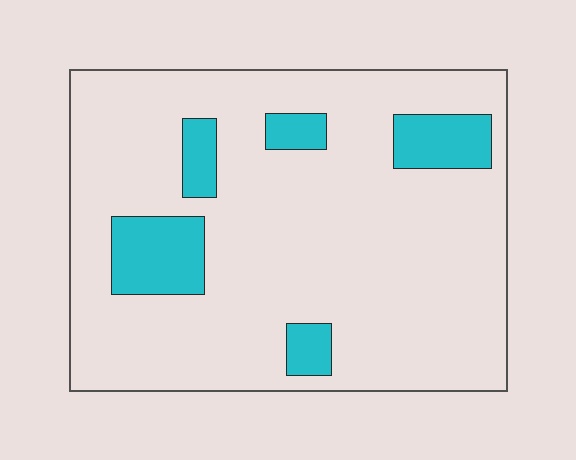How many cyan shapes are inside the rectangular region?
5.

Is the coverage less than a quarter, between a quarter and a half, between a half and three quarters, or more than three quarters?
Less than a quarter.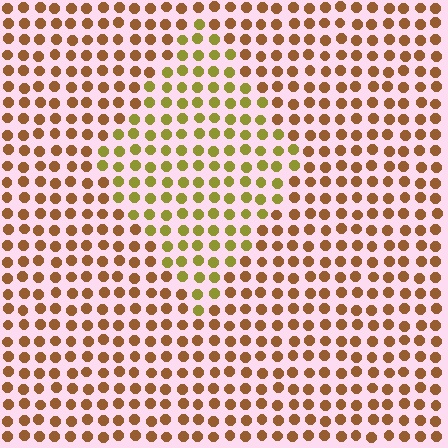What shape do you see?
I see a diamond.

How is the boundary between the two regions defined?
The boundary is defined purely by a slight shift in hue (about 39 degrees). Spacing, size, and orientation are identical on both sides.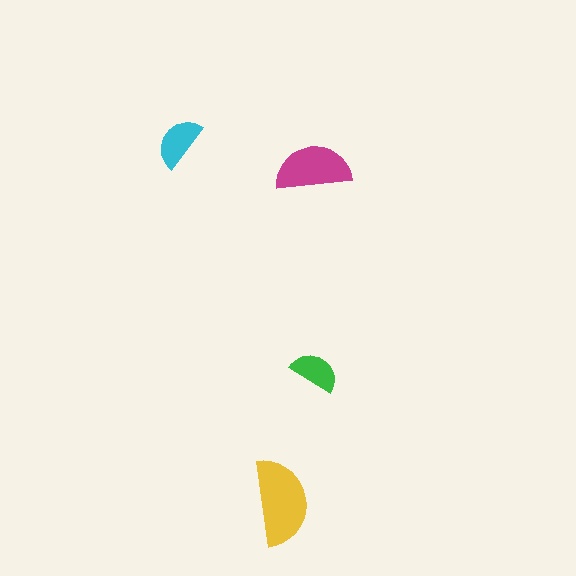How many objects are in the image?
There are 4 objects in the image.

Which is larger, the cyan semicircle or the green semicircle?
The cyan one.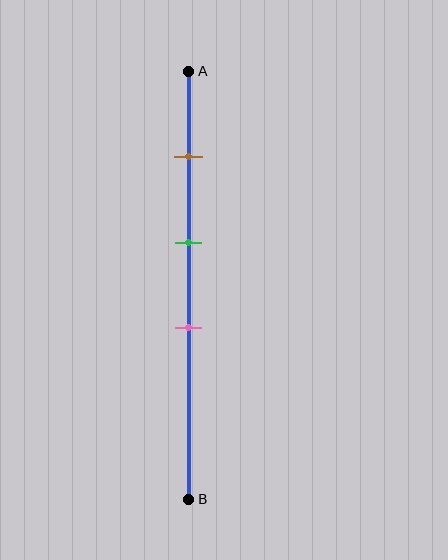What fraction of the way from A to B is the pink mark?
The pink mark is approximately 60% (0.6) of the way from A to B.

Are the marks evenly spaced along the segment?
Yes, the marks are approximately evenly spaced.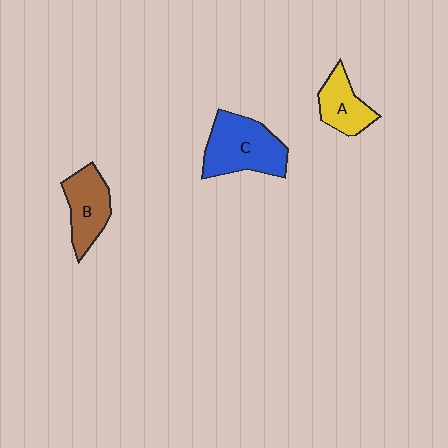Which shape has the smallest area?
Shape A (yellow).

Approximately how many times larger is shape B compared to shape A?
Approximately 1.2 times.